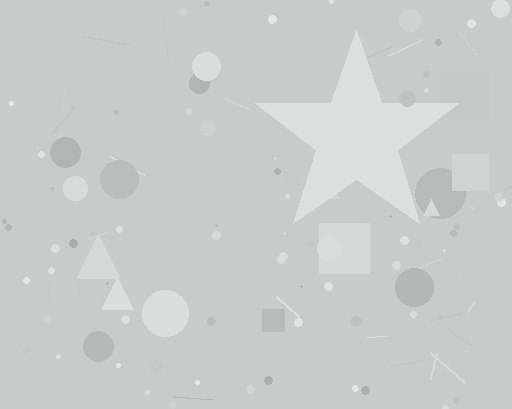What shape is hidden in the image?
A star is hidden in the image.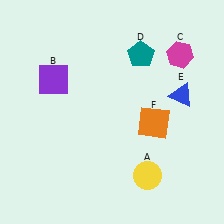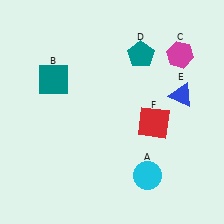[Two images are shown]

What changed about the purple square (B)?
In Image 1, B is purple. In Image 2, it changed to teal.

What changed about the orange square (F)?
In Image 1, F is orange. In Image 2, it changed to red.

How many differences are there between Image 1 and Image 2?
There are 3 differences between the two images.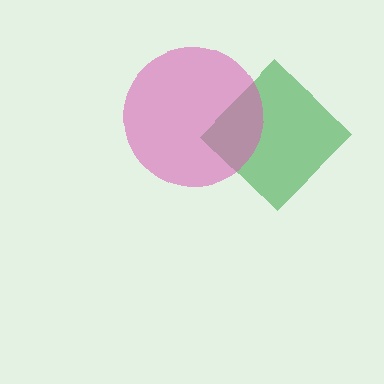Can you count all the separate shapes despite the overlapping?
Yes, there are 2 separate shapes.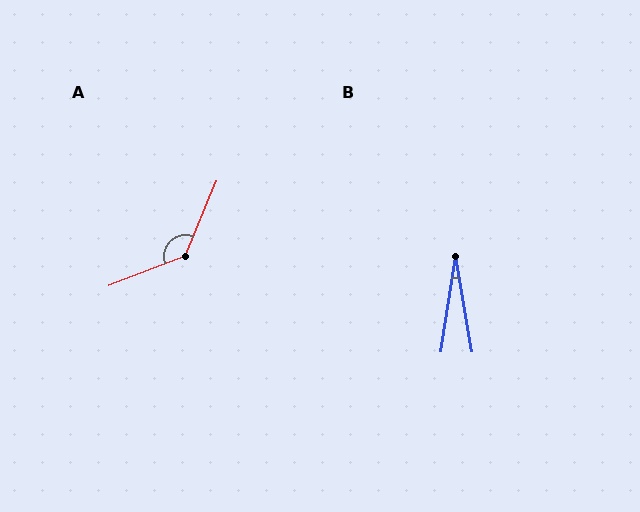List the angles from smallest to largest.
B (19°), A (134°).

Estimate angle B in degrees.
Approximately 19 degrees.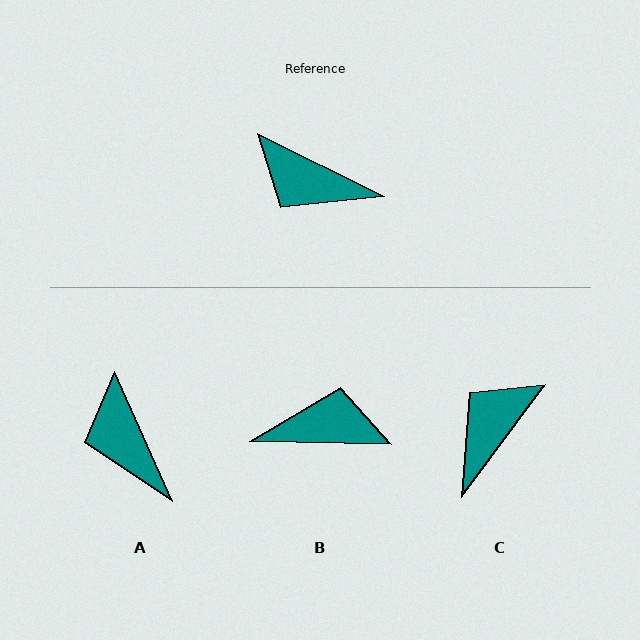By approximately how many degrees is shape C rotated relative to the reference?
Approximately 100 degrees clockwise.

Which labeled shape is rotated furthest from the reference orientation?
B, about 155 degrees away.